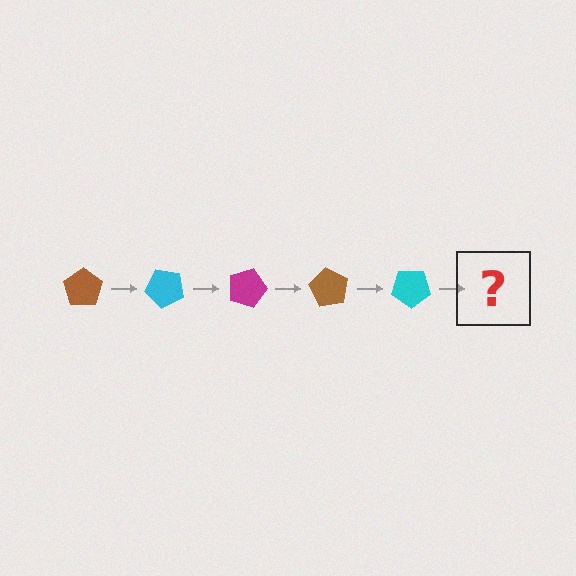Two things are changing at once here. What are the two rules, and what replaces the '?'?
The two rules are that it rotates 45 degrees each step and the color cycles through brown, cyan, and magenta. The '?' should be a magenta pentagon, rotated 225 degrees from the start.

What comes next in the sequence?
The next element should be a magenta pentagon, rotated 225 degrees from the start.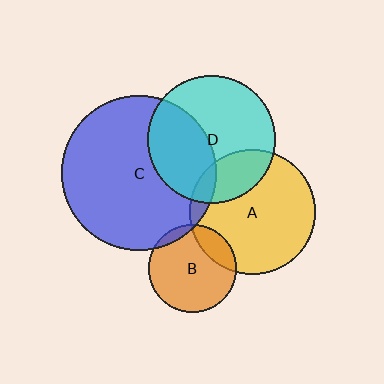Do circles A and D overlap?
Yes.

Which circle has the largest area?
Circle C (blue).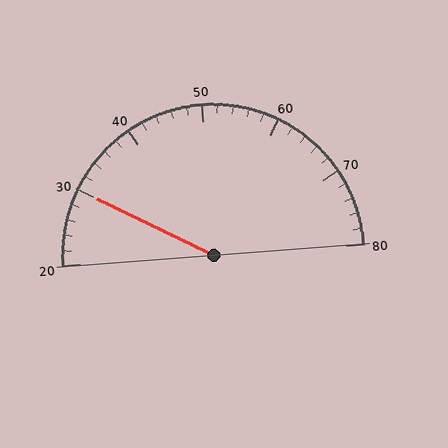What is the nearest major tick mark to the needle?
The nearest major tick mark is 30.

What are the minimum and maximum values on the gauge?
The gauge ranges from 20 to 80.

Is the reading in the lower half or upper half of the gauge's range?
The reading is in the lower half of the range (20 to 80).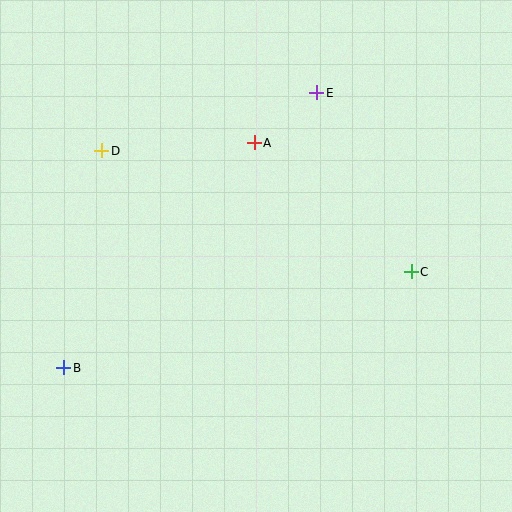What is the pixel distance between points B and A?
The distance between B and A is 295 pixels.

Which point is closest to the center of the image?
Point A at (254, 143) is closest to the center.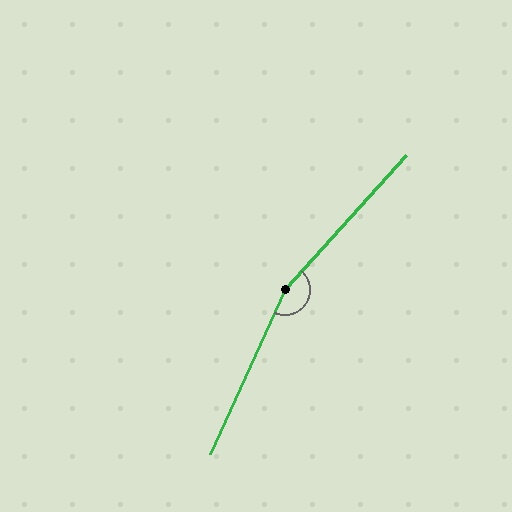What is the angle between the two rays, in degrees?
Approximately 162 degrees.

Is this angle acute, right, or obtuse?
It is obtuse.